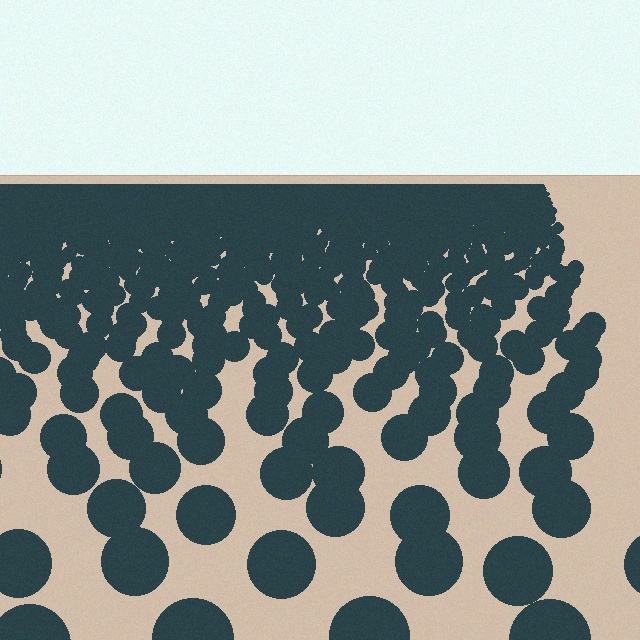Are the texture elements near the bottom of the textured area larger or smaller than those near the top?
Larger. Near the bottom, elements are closer to the viewer and appear at a bigger on-screen size.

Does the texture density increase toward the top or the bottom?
Density increases toward the top.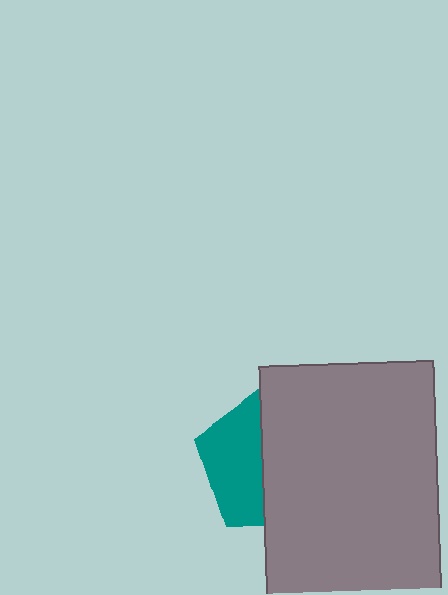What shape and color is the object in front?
The object in front is a gray rectangle.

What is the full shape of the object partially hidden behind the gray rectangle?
The partially hidden object is a teal pentagon.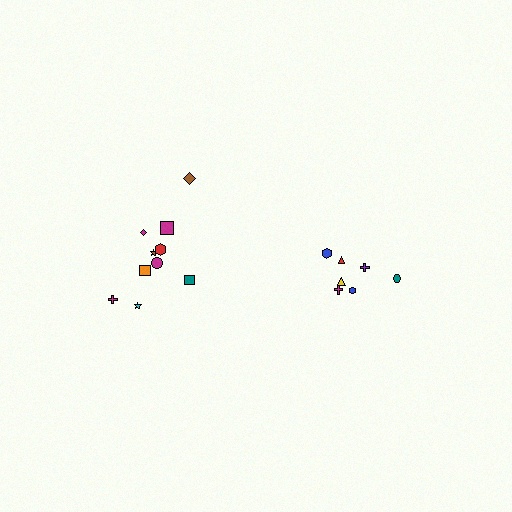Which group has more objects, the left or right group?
The left group.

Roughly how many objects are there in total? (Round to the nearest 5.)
Roughly 15 objects in total.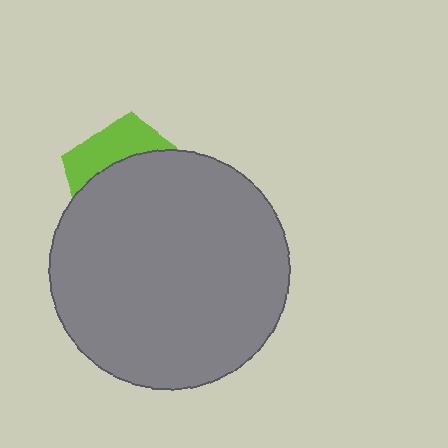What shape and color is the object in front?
The object in front is a gray circle.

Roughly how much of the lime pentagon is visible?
A small part of it is visible (roughly 31%).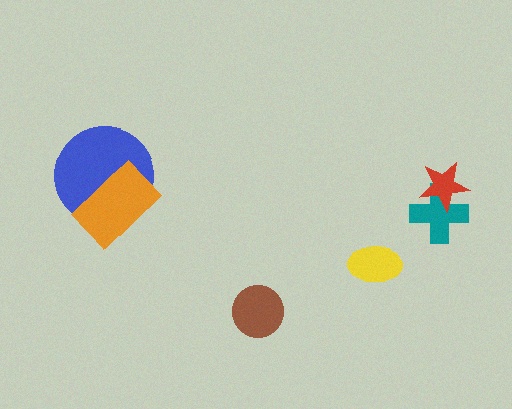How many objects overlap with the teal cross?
1 object overlaps with the teal cross.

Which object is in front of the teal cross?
The red star is in front of the teal cross.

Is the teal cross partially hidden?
Yes, it is partially covered by another shape.